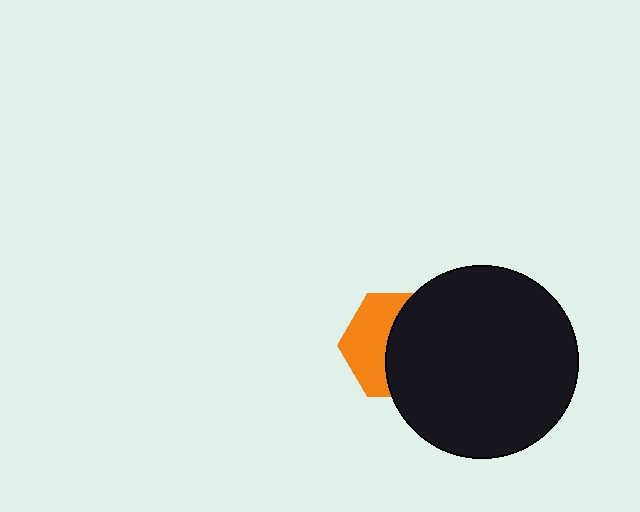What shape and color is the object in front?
The object in front is a black circle.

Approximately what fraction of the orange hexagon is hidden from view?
Roughly 56% of the orange hexagon is hidden behind the black circle.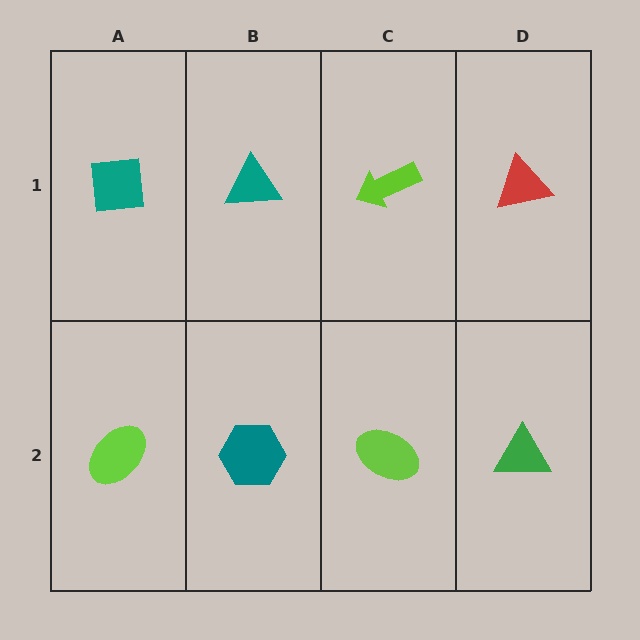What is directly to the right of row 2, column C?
A green triangle.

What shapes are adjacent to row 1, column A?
A lime ellipse (row 2, column A), a teal triangle (row 1, column B).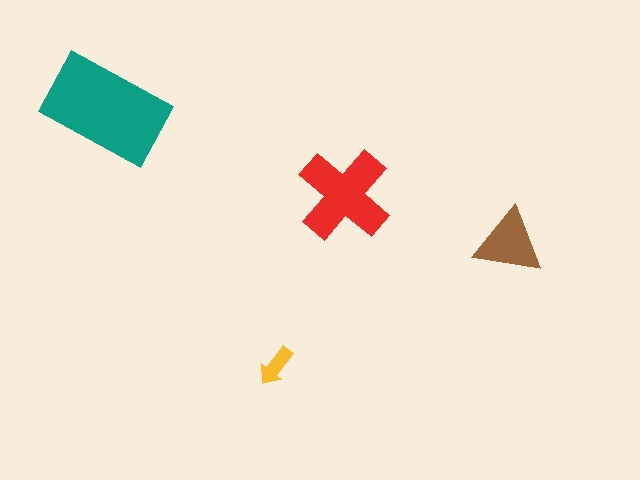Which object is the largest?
The teal rectangle.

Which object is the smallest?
The yellow arrow.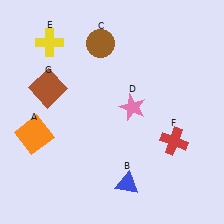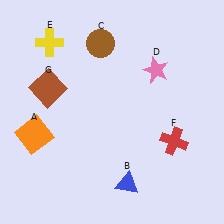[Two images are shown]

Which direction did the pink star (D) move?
The pink star (D) moved up.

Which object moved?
The pink star (D) moved up.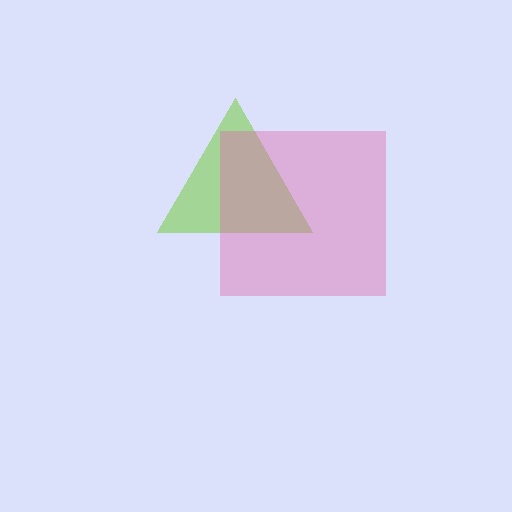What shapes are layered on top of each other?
The layered shapes are: a lime triangle, a pink square.